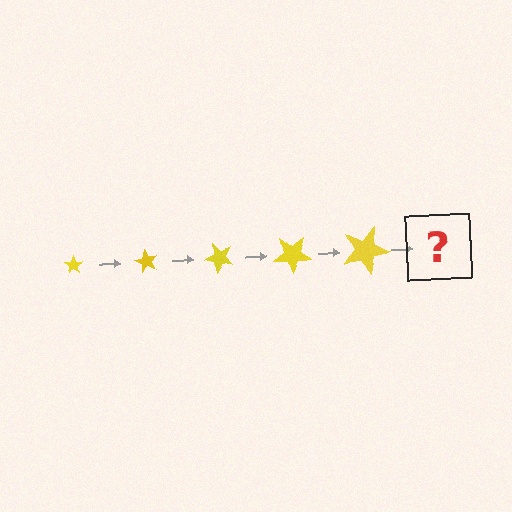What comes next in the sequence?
The next element should be a star, larger than the previous one and rotated 300 degrees from the start.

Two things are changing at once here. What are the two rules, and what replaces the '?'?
The two rules are that the star grows larger each step and it rotates 60 degrees each step. The '?' should be a star, larger than the previous one and rotated 300 degrees from the start.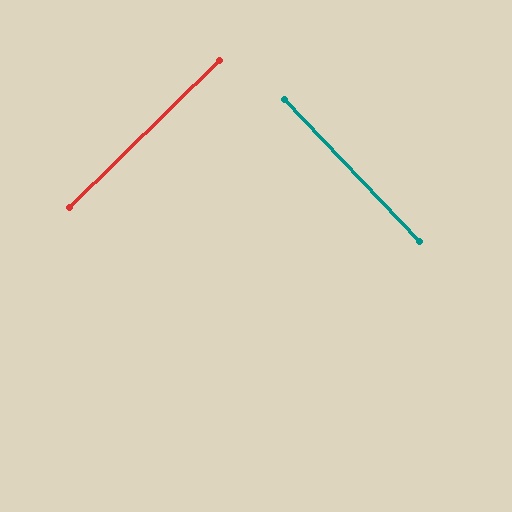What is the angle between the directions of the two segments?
Approximately 89 degrees.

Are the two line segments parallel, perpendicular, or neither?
Perpendicular — they meet at approximately 89°.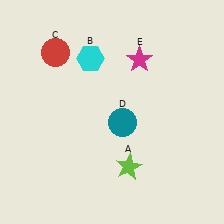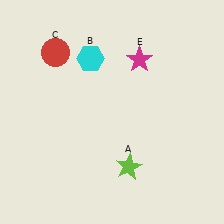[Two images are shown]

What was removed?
The teal circle (D) was removed in Image 2.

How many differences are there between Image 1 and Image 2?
There is 1 difference between the two images.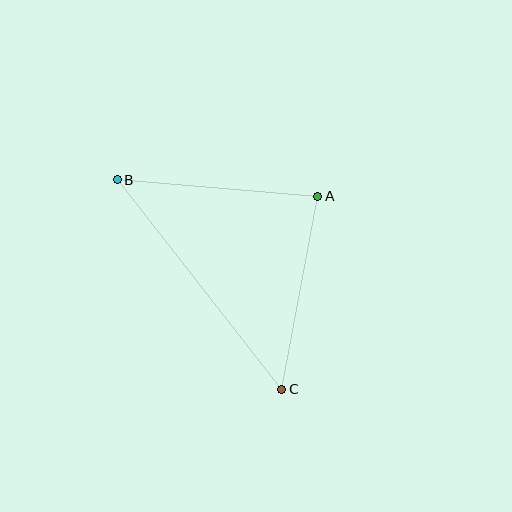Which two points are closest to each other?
Points A and C are closest to each other.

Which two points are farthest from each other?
Points B and C are farthest from each other.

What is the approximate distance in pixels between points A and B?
The distance between A and B is approximately 201 pixels.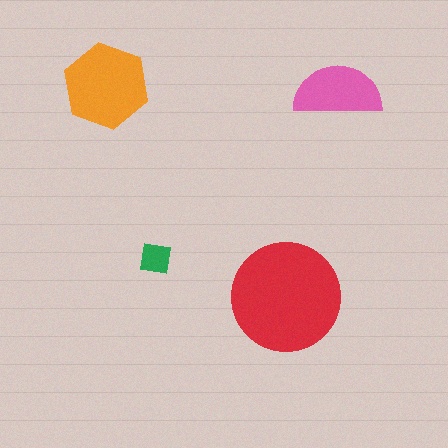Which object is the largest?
The red circle.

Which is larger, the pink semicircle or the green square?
The pink semicircle.